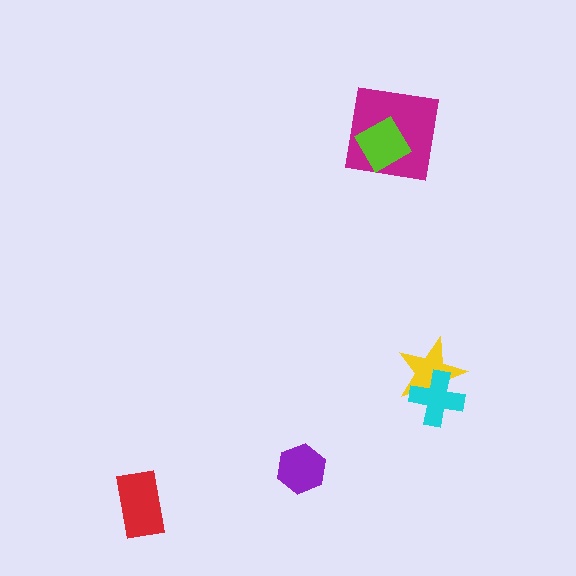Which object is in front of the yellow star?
The cyan cross is in front of the yellow star.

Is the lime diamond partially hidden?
No, no other shape covers it.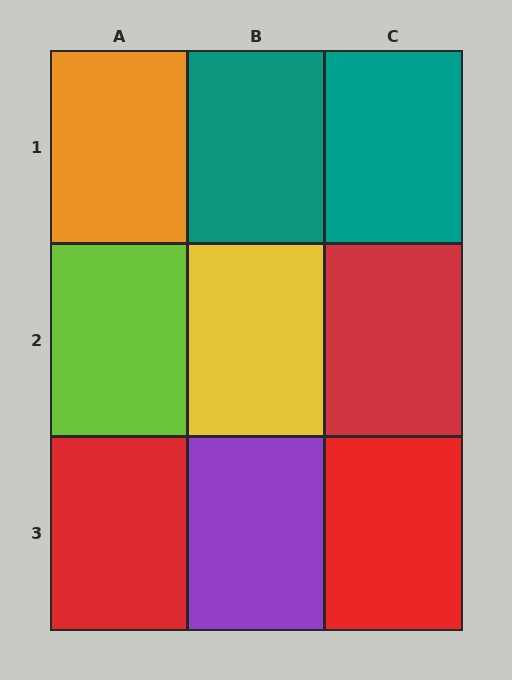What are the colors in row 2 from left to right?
Lime, yellow, red.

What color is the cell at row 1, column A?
Orange.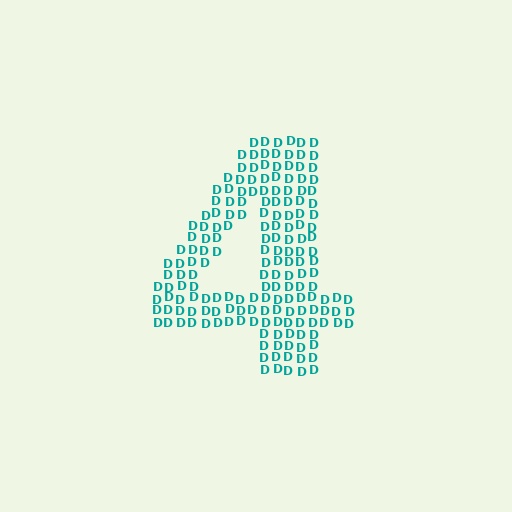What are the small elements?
The small elements are letter D's.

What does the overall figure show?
The overall figure shows the digit 4.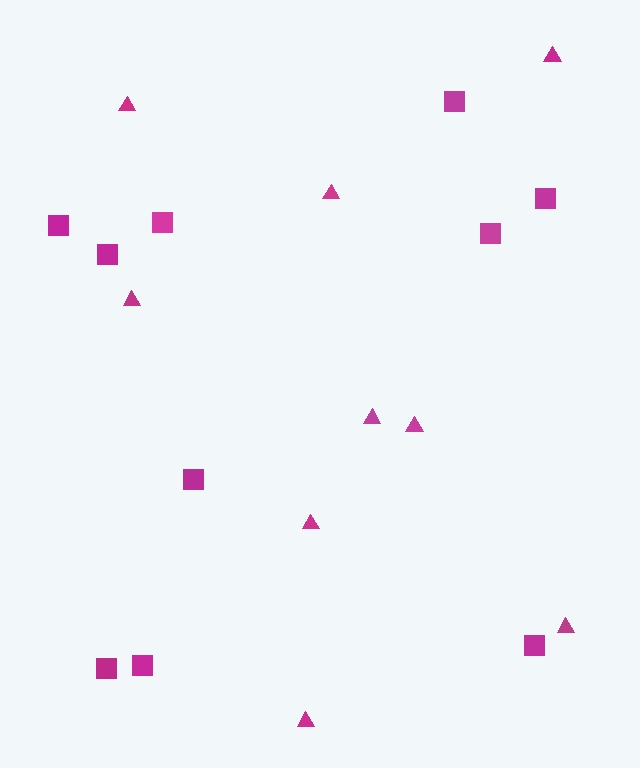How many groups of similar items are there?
There are 2 groups: one group of triangles (9) and one group of squares (10).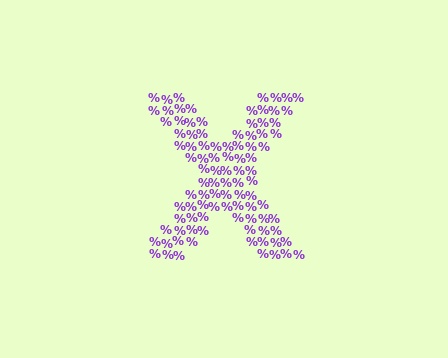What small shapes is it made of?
It is made of small percent signs.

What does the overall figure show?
The overall figure shows the letter X.